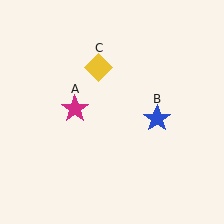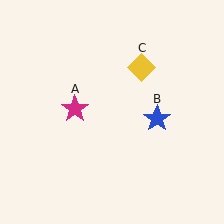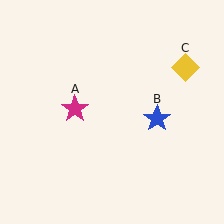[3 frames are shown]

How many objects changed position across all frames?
1 object changed position: yellow diamond (object C).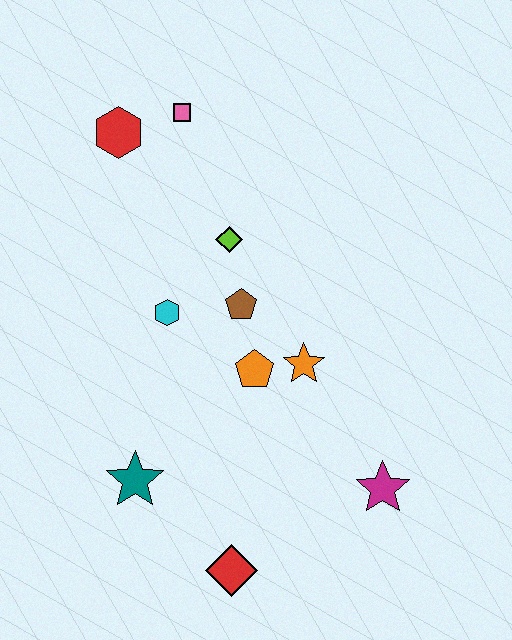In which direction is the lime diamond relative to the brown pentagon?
The lime diamond is above the brown pentagon.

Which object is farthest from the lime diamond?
The red diamond is farthest from the lime diamond.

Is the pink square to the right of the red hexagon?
Yes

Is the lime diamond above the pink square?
No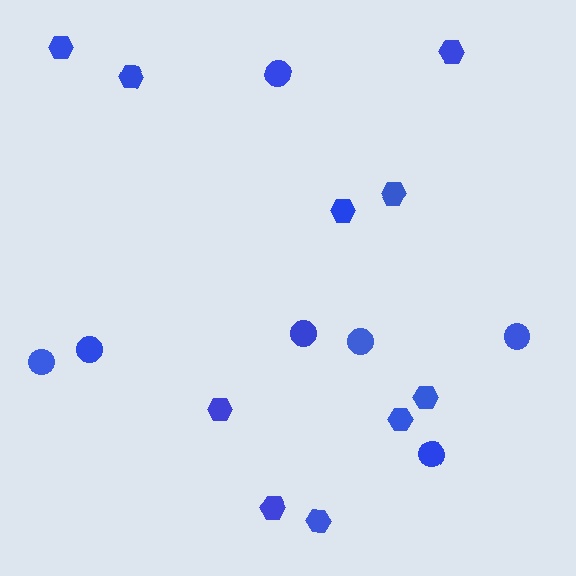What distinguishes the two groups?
There are 2 groups: one group of circles (7) and one group of hexagons (10).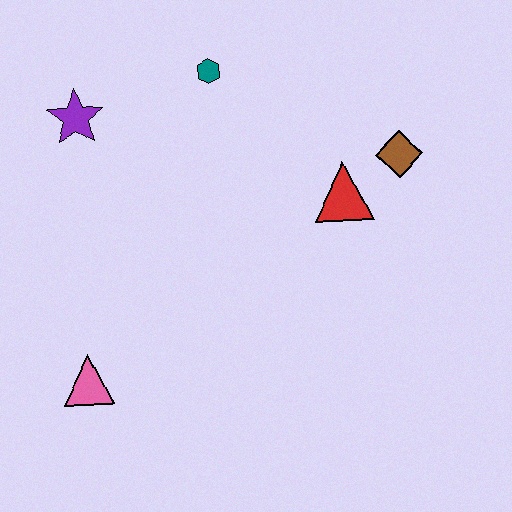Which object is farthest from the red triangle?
The pink triangle is farthest from the red triangle.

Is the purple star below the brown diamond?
No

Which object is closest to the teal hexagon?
The purple star is closest to the teal hexagon.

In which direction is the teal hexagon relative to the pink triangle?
The teal hexagon is above the pink triangle.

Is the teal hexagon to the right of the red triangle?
No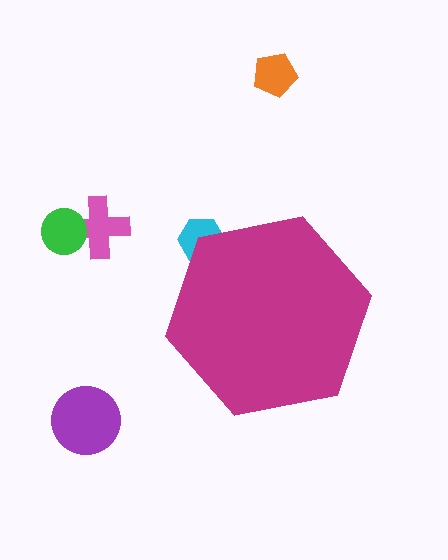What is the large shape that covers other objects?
A magenta hexagon.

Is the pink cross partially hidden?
No, the pink cross is fully visible.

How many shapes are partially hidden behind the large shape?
1 shape is partially hidden.